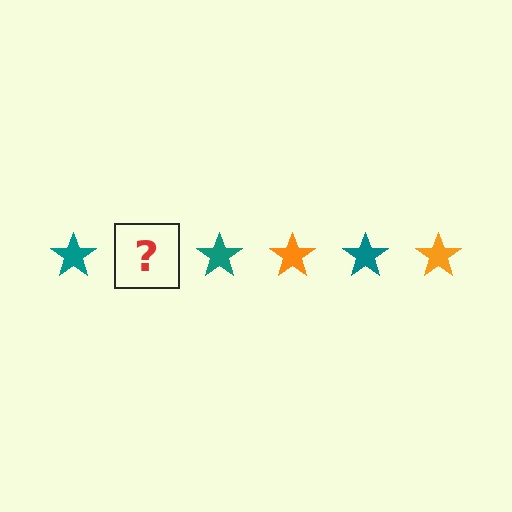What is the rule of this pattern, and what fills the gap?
The rule is that the pattern cycles through teal, orange stars. The gap should be filled with an orange star.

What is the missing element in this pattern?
The missing element is an orange star.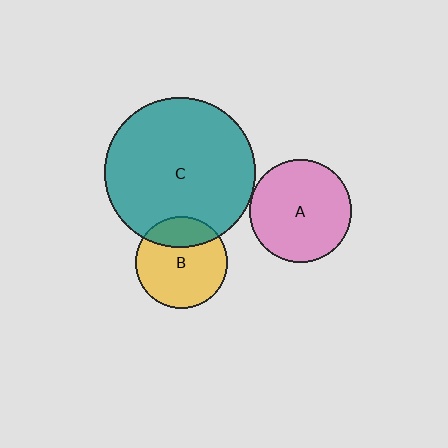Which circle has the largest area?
Circle C (teal).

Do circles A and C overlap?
Yes.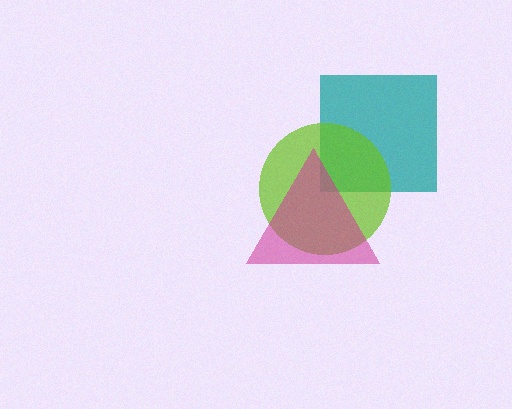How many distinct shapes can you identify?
There are 3 distinct shapes: a teal square, a lime circle, a magenta triangle.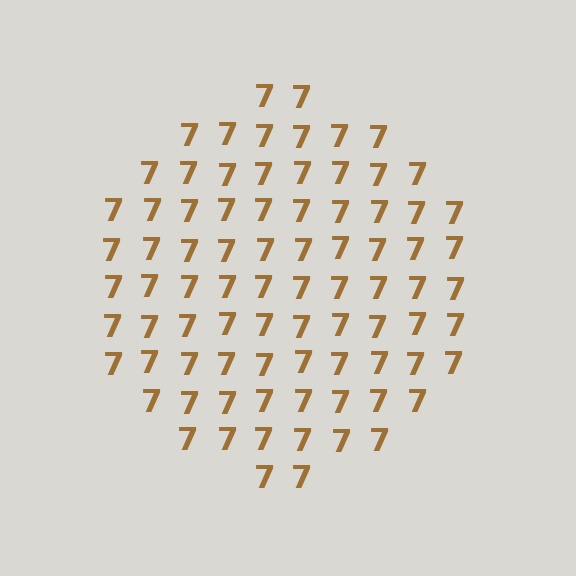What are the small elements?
The small elements are digit 7's.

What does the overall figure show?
The overall figure shows a circle.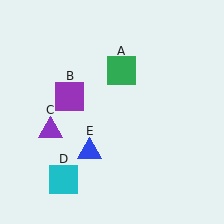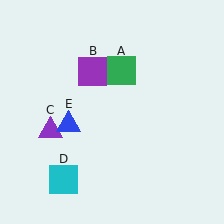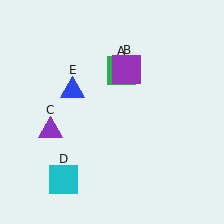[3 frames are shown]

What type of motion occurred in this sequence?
The purple square (object B), blue triangle (object E) rotated clockwise around the center of the scene.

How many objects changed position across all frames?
2 objects changed position: purple square (object B), blue triangle (object E).